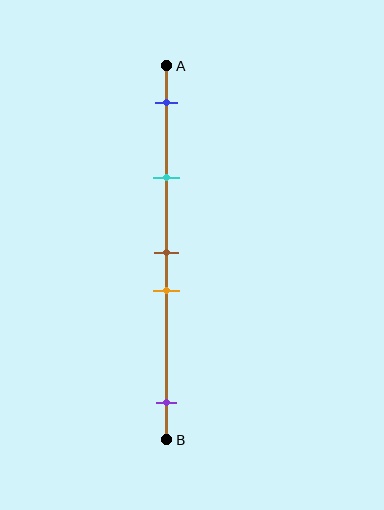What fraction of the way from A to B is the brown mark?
The brown mark is approximately 50% (0.5) of the way from A to B.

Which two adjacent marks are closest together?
The brown and orange marks are the closest adjacent pair.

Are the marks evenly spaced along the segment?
No, the marks are not evenly spaced.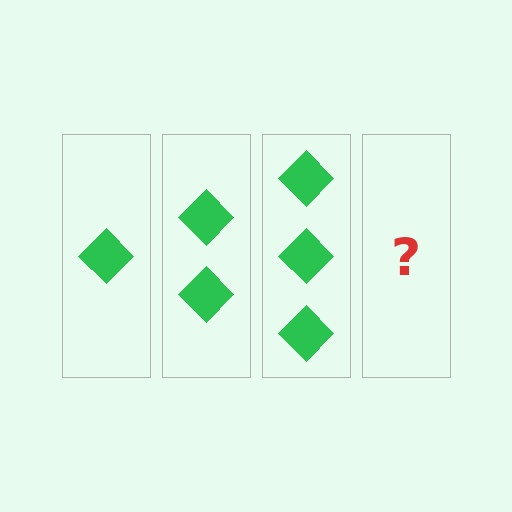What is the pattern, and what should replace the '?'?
The pattern is that each step adds one more diamond. The '?' should be 4 diamonds.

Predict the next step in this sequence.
The next step is 4 diamonds.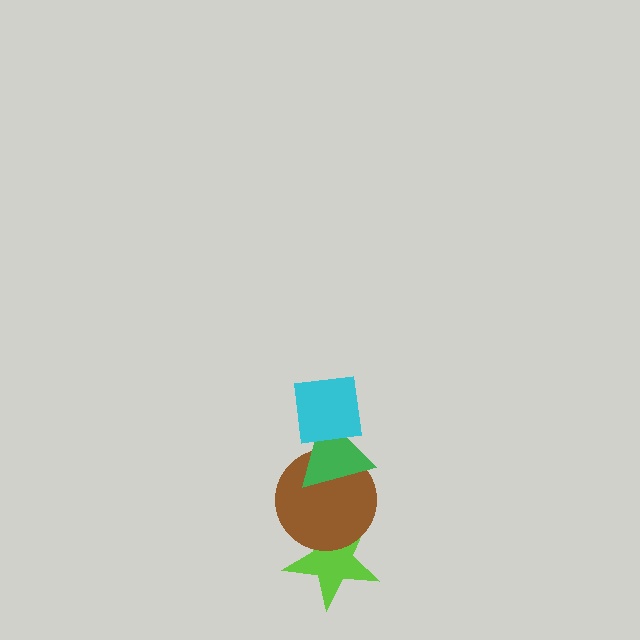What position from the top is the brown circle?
The brown circle is 3rd from the top.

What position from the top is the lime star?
The lime star is 4th from the top.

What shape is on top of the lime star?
The brown circle is on top of the lime star.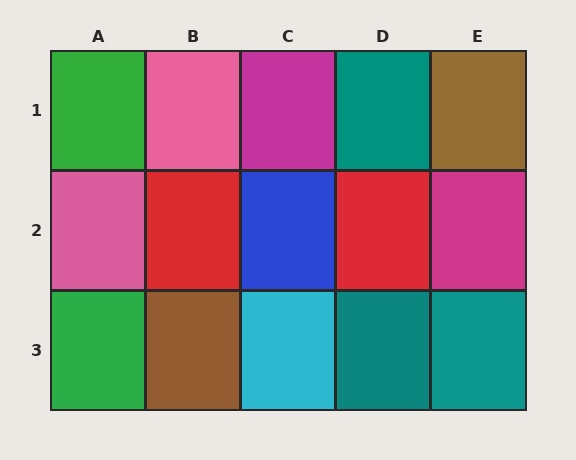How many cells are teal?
3 cells are teal.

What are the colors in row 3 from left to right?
Green, brown, cyan, teal, teal.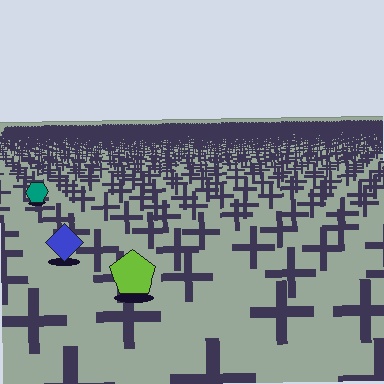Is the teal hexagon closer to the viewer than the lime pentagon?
No. The lime pentagon is closer — you can tell from the texture gradient: the ground texture is coarser near it.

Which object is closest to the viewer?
The lime pentagon is closest. The texture marks near it are larger and more spread out.